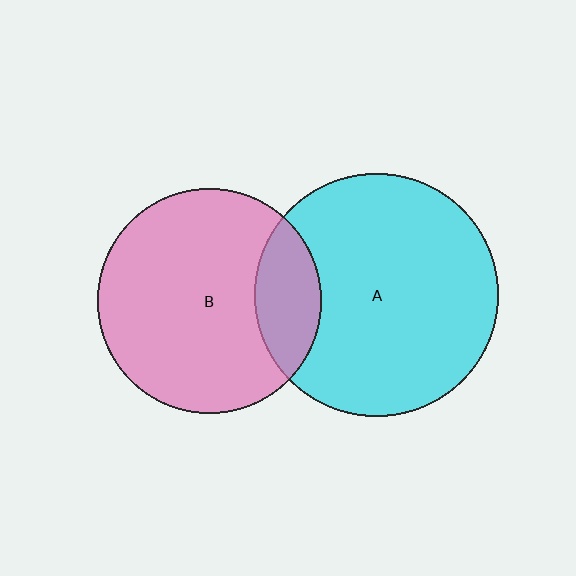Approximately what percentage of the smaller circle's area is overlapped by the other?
Approximately 20%.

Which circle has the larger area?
Circle A (cyan).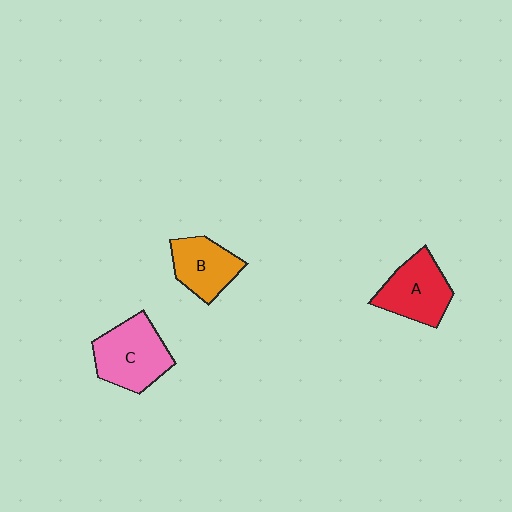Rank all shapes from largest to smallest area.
From largest to smallest: C (pink), A (red), B (orange).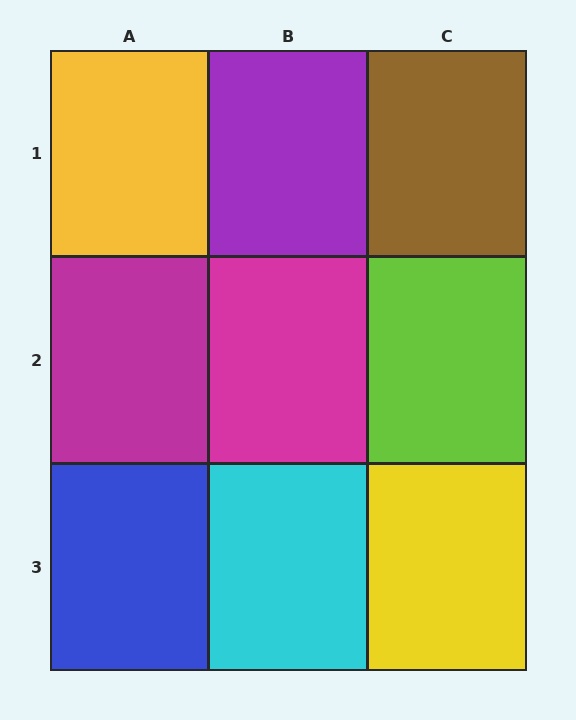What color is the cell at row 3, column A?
Blue.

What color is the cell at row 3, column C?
Yellow.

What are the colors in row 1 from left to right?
Yellow, purple, brown.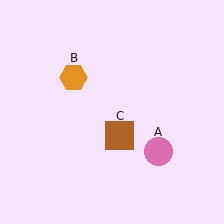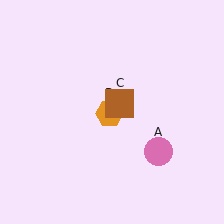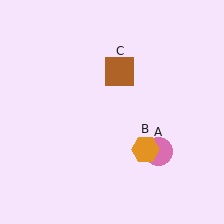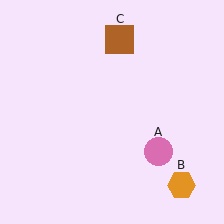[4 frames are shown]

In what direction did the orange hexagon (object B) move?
The orange hexagon (object B) moved down and to the right.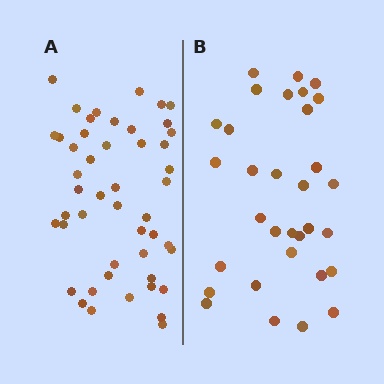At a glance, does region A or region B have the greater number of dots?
Region A (the left region) has more dots.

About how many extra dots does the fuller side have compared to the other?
Region A has approximately 15 more dots than region B.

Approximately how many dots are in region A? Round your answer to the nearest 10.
About 50 dots. (The exact count is 48, which rounds to 50.)